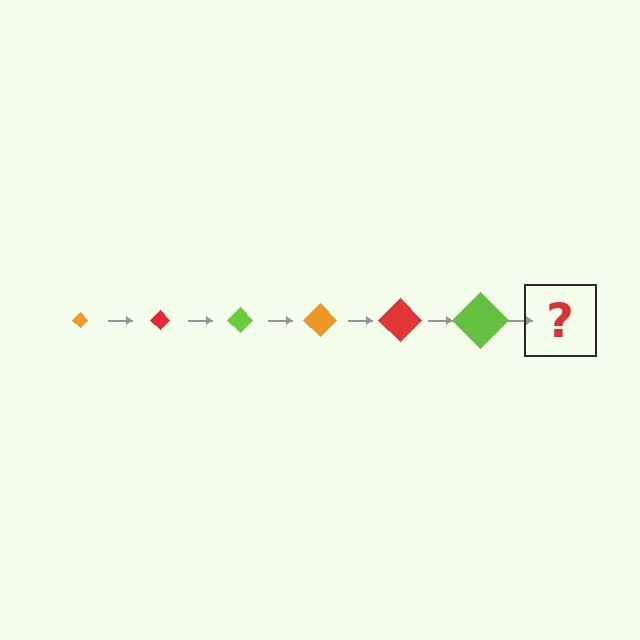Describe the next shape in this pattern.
It should be an orange diamond, larger than the previous one.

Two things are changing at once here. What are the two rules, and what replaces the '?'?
The two rules are that the diamond grows larger each step and the color cycles through orange, red, and lime. The '?' should be an orange diamond, larger than the previous one.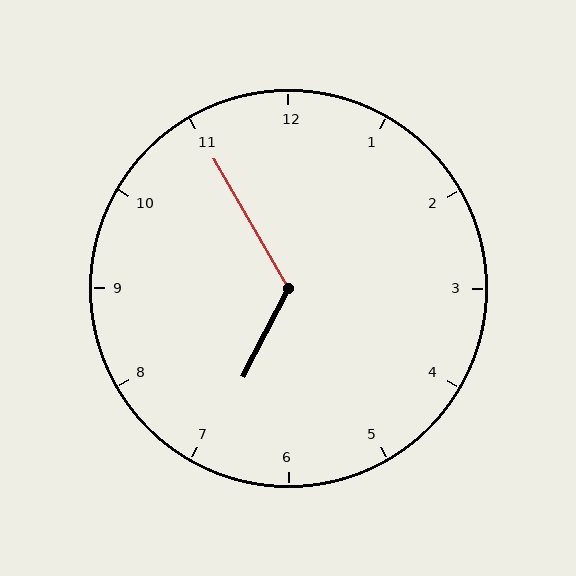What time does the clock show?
6:55.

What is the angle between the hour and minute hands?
Approximately 122 degrees.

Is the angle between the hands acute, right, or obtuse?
It is obtuse.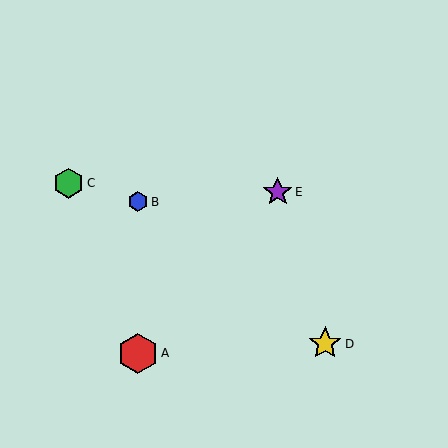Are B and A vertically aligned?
Yes, both are at x≈138.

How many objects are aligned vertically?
2 objects (A, B) are aligned vertically.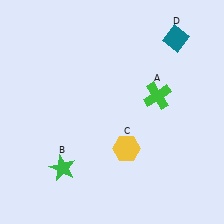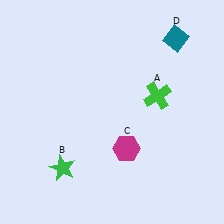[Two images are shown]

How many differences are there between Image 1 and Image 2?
There is 1 difference between the two images.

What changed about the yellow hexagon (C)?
In Image 1, C is yellow. In Image 2, it changed to magenta.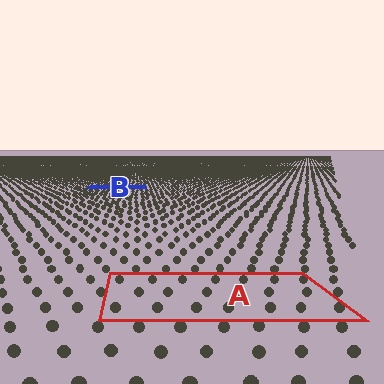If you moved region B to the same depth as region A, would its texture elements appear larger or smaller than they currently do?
They would appear larger. At a closer depth, the same texture elements are projected at a bigger on-screen size.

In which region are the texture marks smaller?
The texture marks are smaller in region B, because it is farther away.